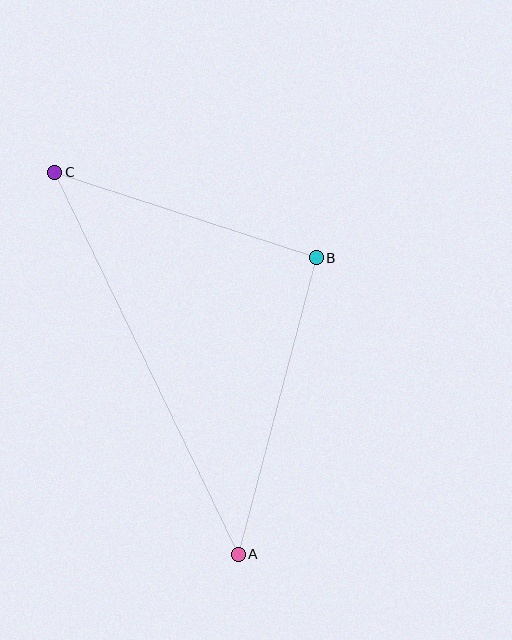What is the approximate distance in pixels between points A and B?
The distance between A and B is approximately 307 pixels.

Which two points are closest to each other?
Points B and C are closest to each other.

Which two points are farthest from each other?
Points A and C are farthest from each other.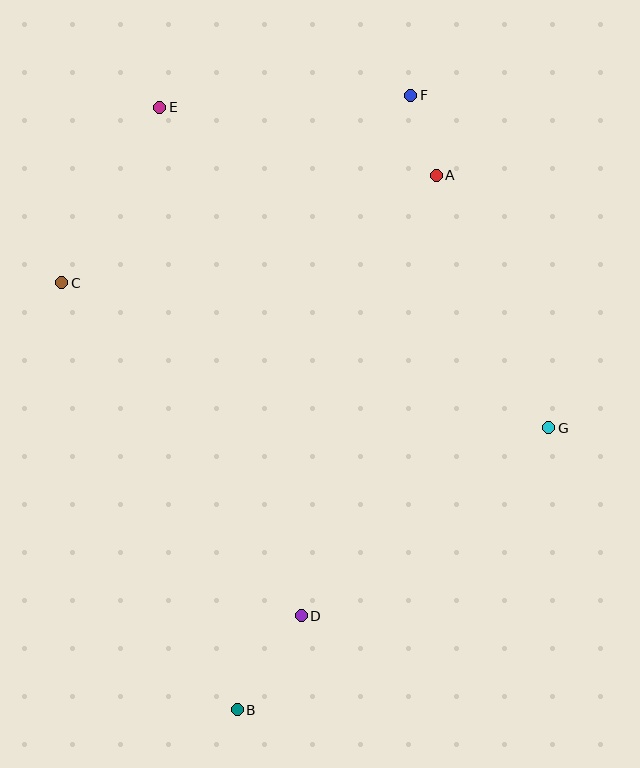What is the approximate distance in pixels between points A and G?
The distance between A and G is approximately 276 pixels.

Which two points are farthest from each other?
Points B and F are farthest from each other.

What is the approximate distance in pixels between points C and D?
The distance between C and D is approximately 410 pixels.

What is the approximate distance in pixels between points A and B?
The distance between A and B is approximately 570 pixels.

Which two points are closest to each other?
Points A and F are closest to each other.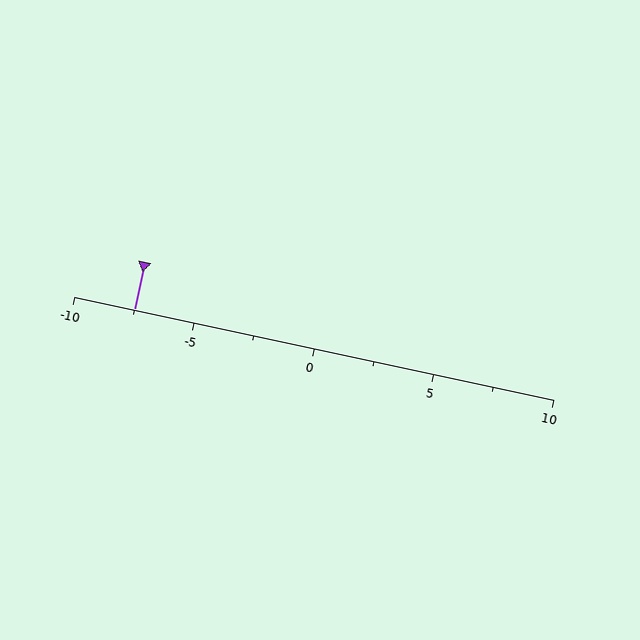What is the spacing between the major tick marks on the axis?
The major ticks are spaced 5 apart.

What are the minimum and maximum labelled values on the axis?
The axis runs from -10 to 10.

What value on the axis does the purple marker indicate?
The marker indicates approximately -7.5.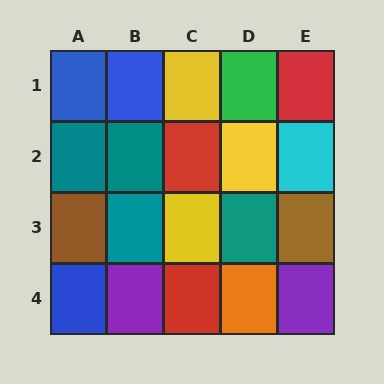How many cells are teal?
4 cells are teal.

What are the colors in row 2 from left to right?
Teal, teal, red, yellow, cyan.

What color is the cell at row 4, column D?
Orange.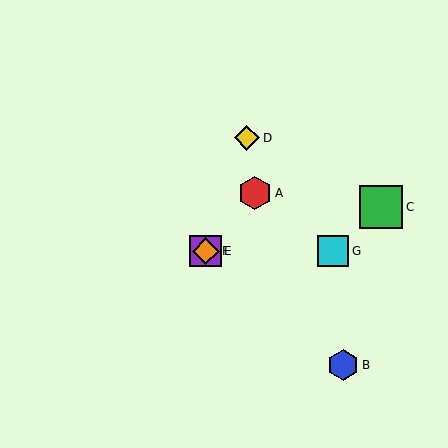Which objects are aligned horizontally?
Objects E, F, G are aligned horizontally.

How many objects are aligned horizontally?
3 objects (E, F, G) are aligned horizontally.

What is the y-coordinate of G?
Object G is at y≈251.